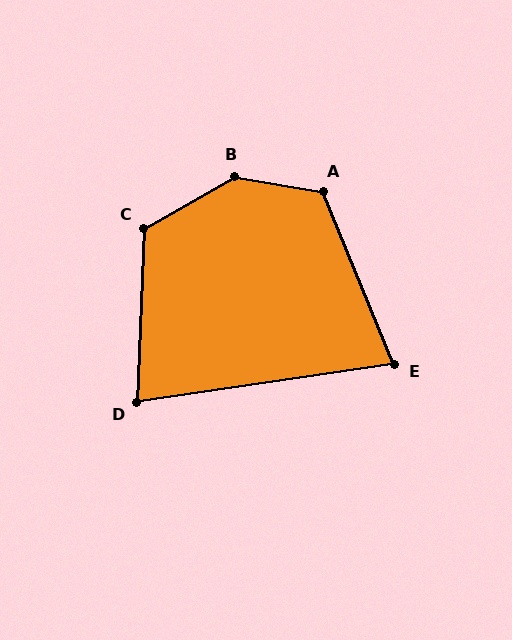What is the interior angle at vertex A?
Approximately 122 degrees (obtuse).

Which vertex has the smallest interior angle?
E, at approximately 76 degrees.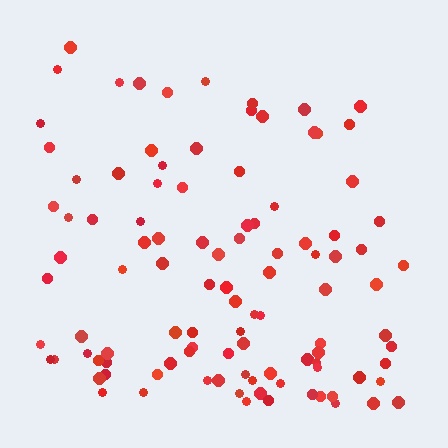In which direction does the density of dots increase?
From top to bottom, with the bottom side densest.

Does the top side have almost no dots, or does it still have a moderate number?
Still a moderate number, just noticeably fewer than the bottom.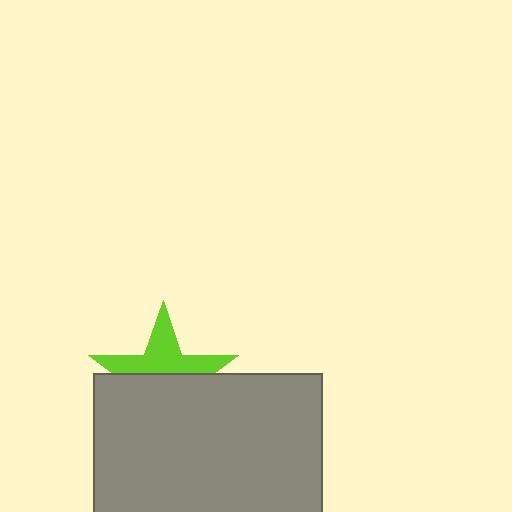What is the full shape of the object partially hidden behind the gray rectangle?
The partially hidden object is a lime star.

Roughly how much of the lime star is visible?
About half of it is visible (roughly 46%).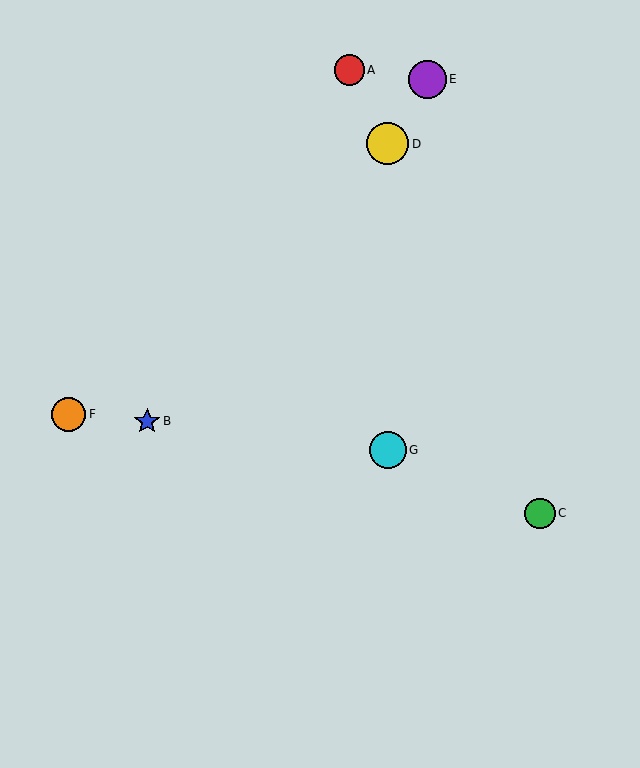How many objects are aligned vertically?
2 objects (D, G) are aligned vertically.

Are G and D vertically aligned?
Yes, both are at x≈388.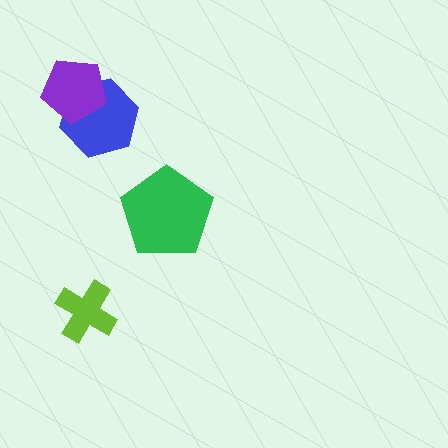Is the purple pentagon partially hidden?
No, no other shape covers it.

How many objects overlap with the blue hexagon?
1 object overlaps with the blue hexagon.